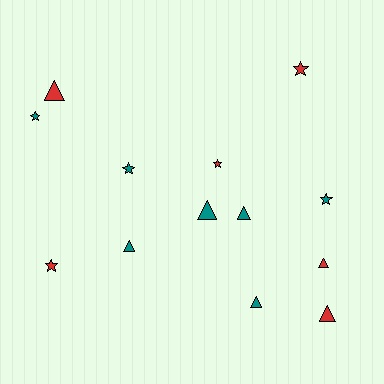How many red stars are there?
There are 3 red stars.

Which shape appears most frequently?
Triangle, with 7 objects.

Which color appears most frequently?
Teal, with 7 objects.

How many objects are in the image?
There are 13 objects.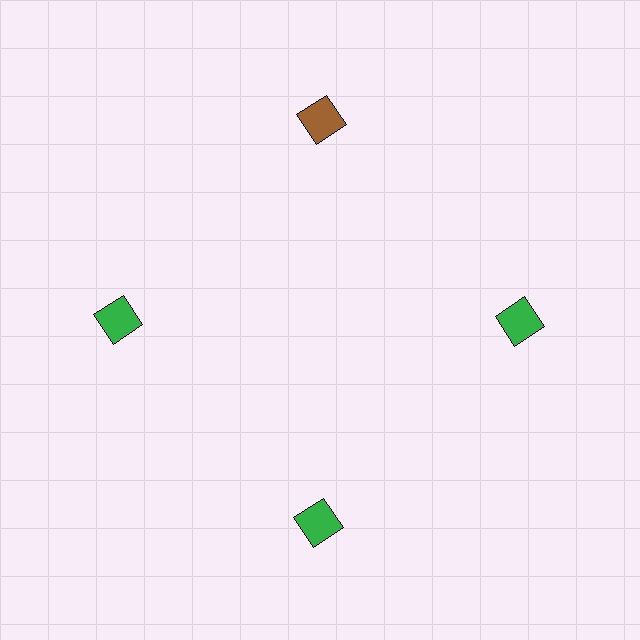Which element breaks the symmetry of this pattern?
The brown square at roughly the 12 o'clock position breaks the symmetry. All other shapes are green squares.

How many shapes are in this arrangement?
There are 4 shapes arranged in a ring pattern.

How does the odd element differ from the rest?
It has a different color: brown instead of green.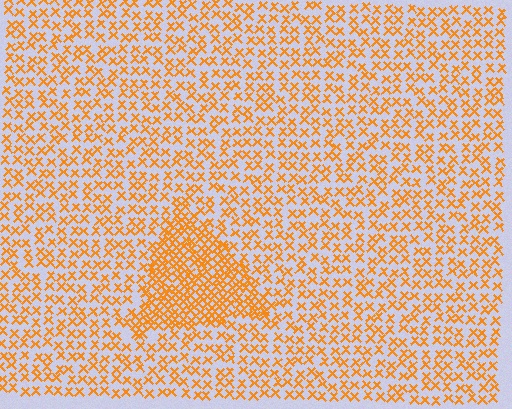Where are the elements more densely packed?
The elements are more densely packed inside the triangle boundary.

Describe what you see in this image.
The image contains small orange elements arranged at two different densities. A triangle-shaped region is visible where the elements are more densely packed than the surrounding area.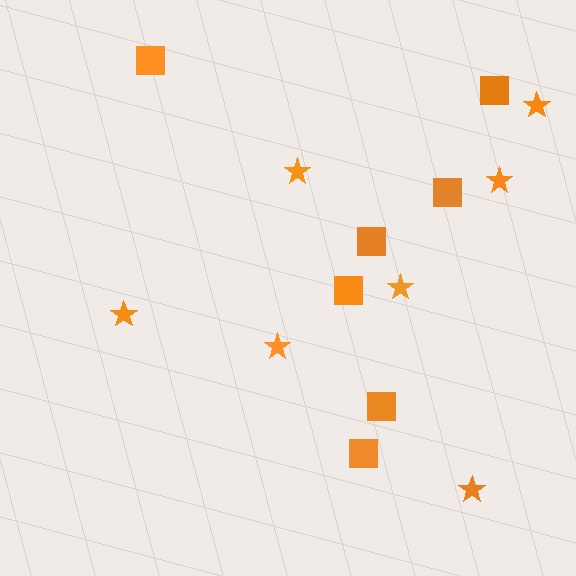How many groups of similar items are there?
There are 2 groups: one group of stars (7) and one group of squares (7).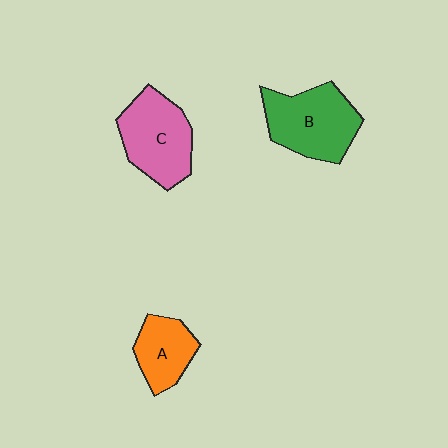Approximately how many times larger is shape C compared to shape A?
Approximately 1.5 times.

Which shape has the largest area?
Shape B (green).